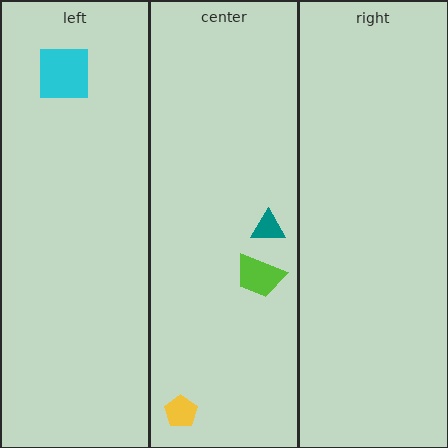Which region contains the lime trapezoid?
The center region.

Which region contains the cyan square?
The left region.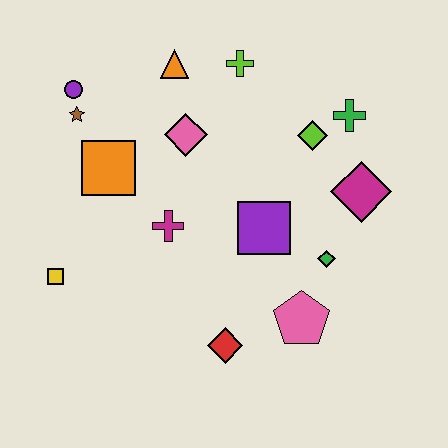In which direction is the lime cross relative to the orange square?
The lime cross is to the right of the orange square.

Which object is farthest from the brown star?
The pink pentagon is farthest from the brown star.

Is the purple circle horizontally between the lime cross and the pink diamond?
No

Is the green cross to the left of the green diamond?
No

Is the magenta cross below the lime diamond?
Yes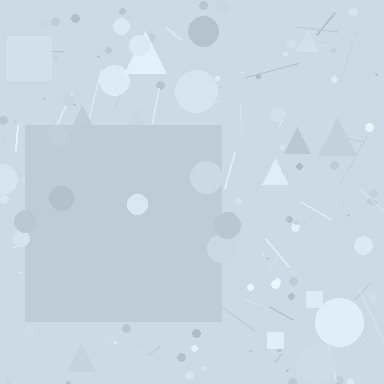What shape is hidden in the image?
A square is hidden in the image.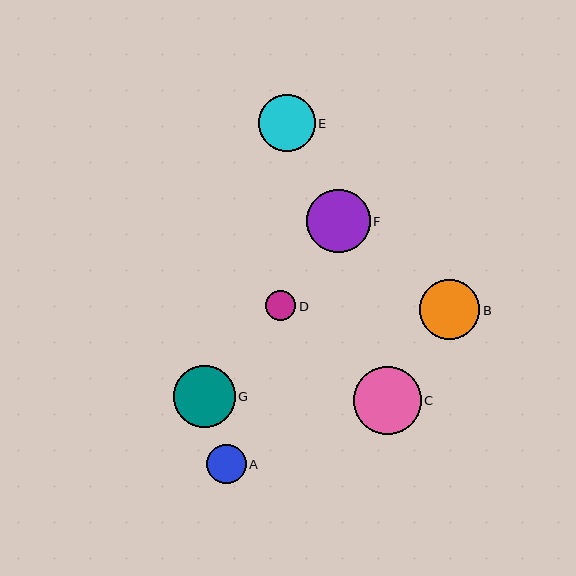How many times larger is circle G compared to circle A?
Circle G is approximately 1.6 times the size of circle A.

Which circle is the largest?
Circle C is the largest with a size of approximately 68 pixels.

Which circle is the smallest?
Circle D is the smallest with a size of approximately 30 pixels.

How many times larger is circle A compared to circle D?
Circle A is approximately 1.3 times the size of circle D.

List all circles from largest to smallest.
From largest to smallest: C, F, G, B, E, A, D.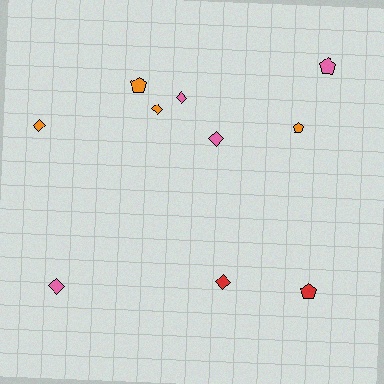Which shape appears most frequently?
Diamond, with 6 objects.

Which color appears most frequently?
Pink, with 4 objects.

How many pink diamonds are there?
There are 3 pink diamonds.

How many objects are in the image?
There are 10 objects.